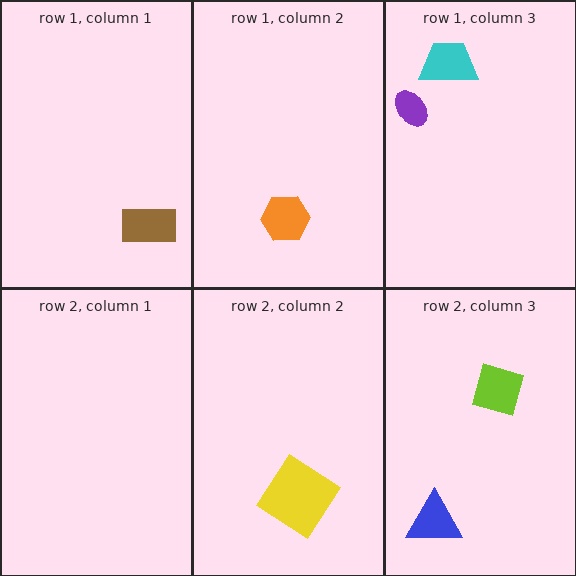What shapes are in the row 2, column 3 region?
The blue triangle, the lime diamond.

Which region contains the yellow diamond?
The row 2, column 2 region.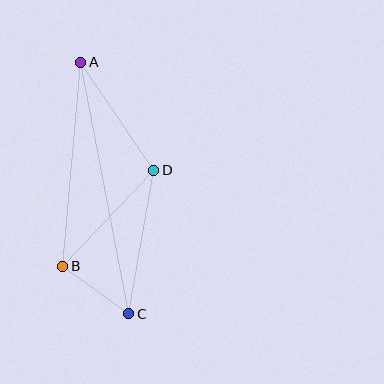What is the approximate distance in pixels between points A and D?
The distance between A and D is approximately 130 pixels.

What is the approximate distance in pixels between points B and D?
The distance between B and D is approximately 133 pixels.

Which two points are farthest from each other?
Points A and C are farthest from each other.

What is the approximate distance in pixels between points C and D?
The distance between C and D is approximately 146 pixels.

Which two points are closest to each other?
Points B and C are closest to each other.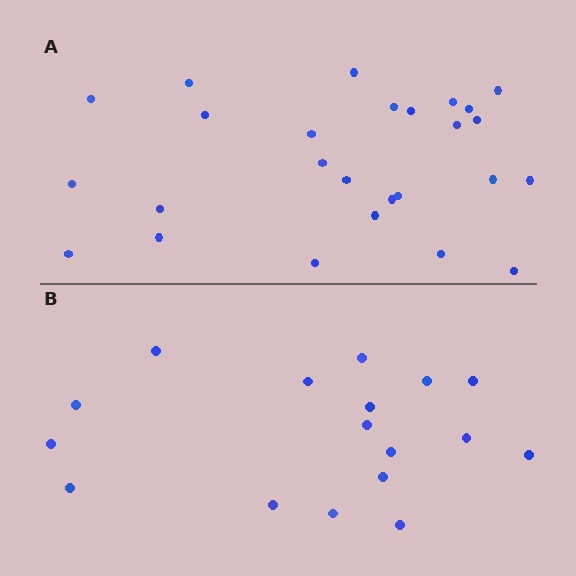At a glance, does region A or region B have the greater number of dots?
Region A (the top region) has more dots.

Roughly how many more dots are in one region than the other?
Region A has roughly 8 or so more dots than region B.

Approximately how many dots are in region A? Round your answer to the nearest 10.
About 30 dots. (The exact count is 26, which rounds to 30.)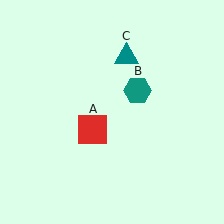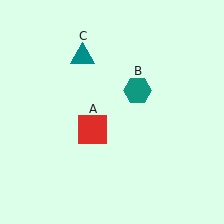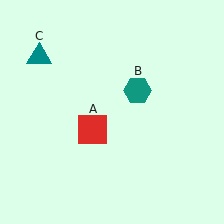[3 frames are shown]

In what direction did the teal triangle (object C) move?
The teal triangle (object C) moved left.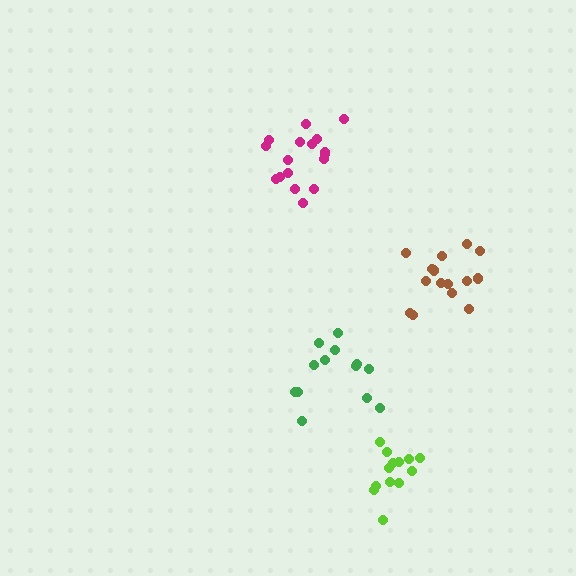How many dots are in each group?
Group 1: 13 dots, Group 2: 17 dots, Group 3: 15 dots, Group 4: 13 dots (58 total).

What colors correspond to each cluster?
The clusters are colored: green, magenta, brown, lime.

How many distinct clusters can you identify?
There are 4 distinct clusters.